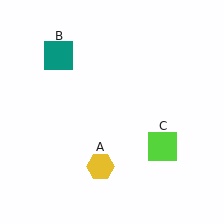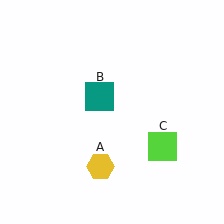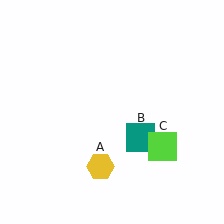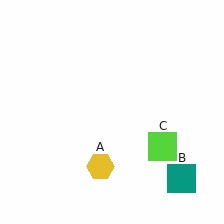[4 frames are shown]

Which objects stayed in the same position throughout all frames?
Yellow hexagon (object A) and lime square (object C) remained stationary.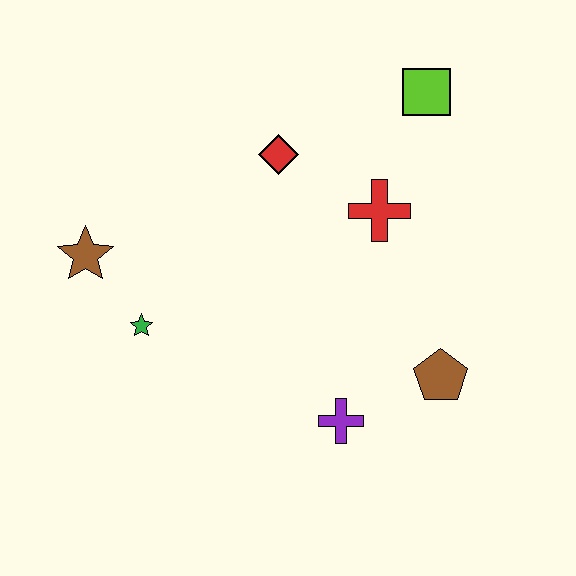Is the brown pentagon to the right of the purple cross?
Yes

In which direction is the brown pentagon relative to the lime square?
The brown pentagon is below the lime square.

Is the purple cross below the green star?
Yes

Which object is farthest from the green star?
The lime square is farthest from the green star.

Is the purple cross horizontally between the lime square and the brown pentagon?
No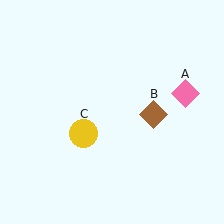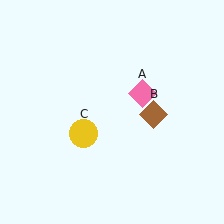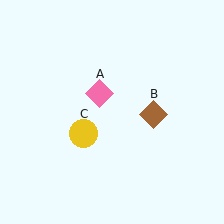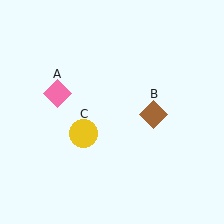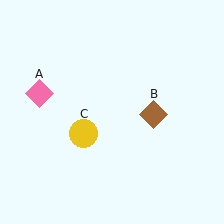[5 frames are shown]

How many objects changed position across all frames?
1 object changed position: pink diamond (object A).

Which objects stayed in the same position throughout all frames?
Brown diamond (object B) and yellow circle (object C) remained stationary.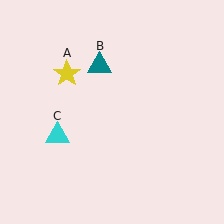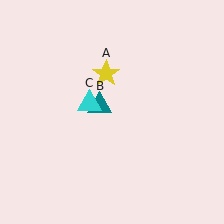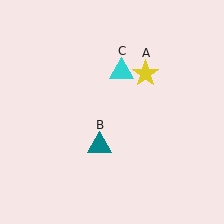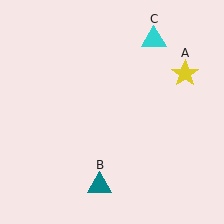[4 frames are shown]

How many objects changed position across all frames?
3 objects changed position: yellow star (object A), teal triangle (object B), cyan triangle (object C).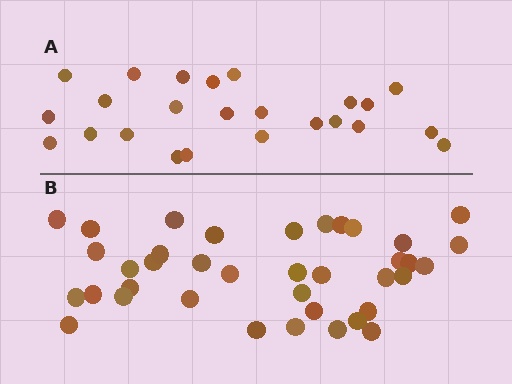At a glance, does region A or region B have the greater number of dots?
Region B (the bottom region) has more dots.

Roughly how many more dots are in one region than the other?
Region B has approximately 15 more dots than region A.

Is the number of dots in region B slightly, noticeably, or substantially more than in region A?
Region B has substantially more. The ratio is roughly 1.6 to 1.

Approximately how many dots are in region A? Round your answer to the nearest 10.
About 20 dots. (The exact count is 24, which rounds to 20.)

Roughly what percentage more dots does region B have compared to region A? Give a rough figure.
About 60% more.